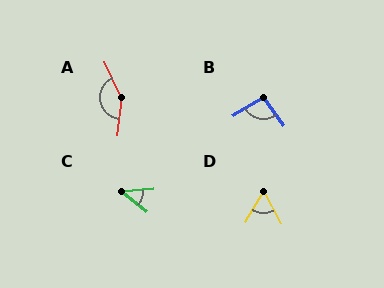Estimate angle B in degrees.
Approximately 95 degrees.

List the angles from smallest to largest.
C (43°), D (58°), B (95°), A (149°).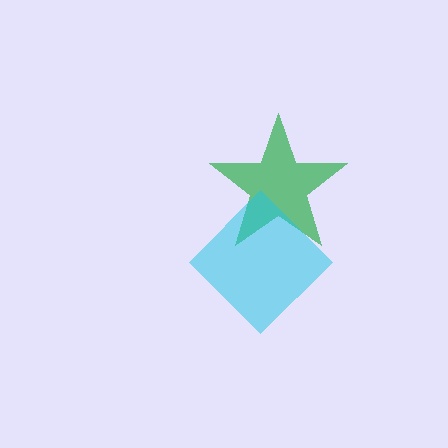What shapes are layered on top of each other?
The layered shapes are: a green star, a cyan diamond.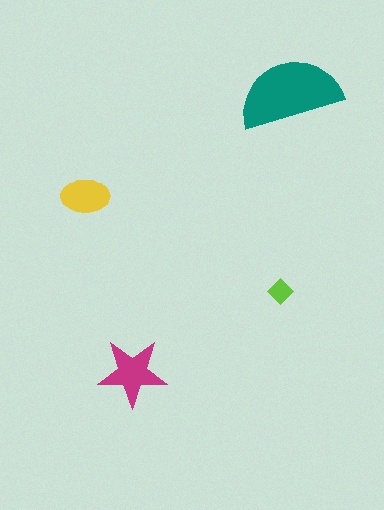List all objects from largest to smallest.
The teal semicircle, the magenta star, the yellow ellipse, the lime diamond.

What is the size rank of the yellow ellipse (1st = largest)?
3rd.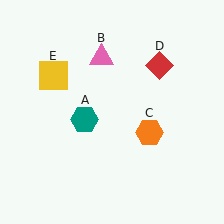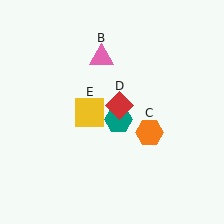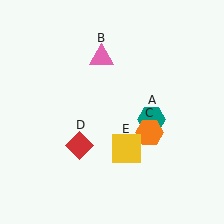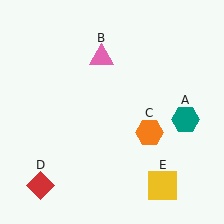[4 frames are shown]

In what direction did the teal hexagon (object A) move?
The teal hexagon (object A) moved right.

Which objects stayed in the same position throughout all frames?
Pink triangle (object B) and orange hexagon (object C) remained stationary.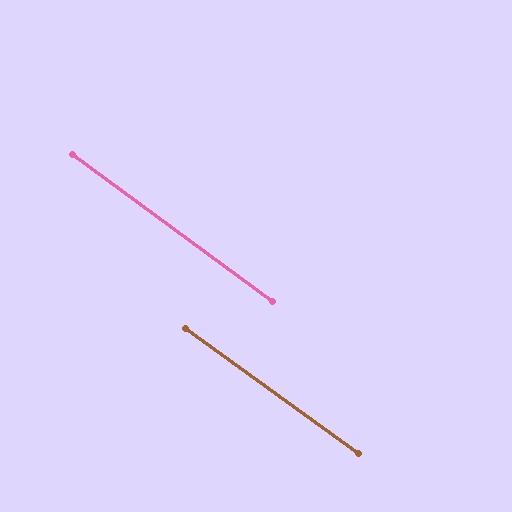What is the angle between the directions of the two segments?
Approximately 0 degrees.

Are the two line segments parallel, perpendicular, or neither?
Parallel — their directions differ by only 0.3°.